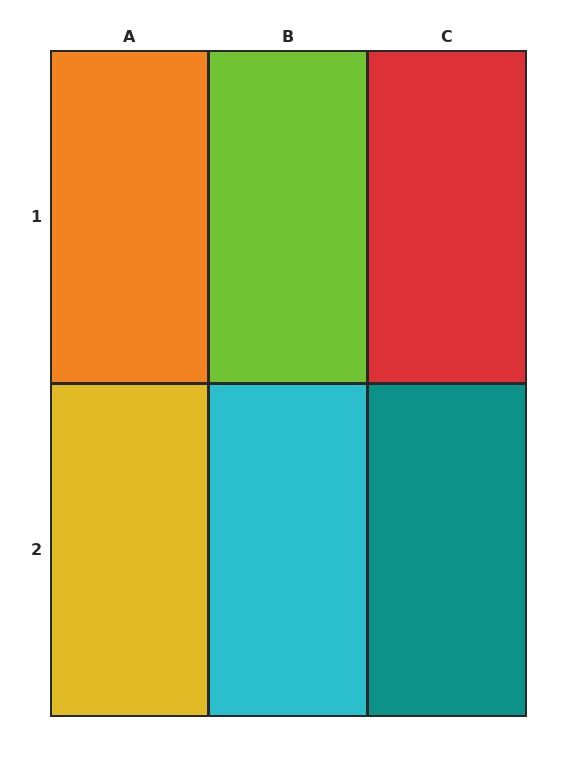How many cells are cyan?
1 cell is cyan.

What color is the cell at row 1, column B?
Lime.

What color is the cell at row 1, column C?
Red.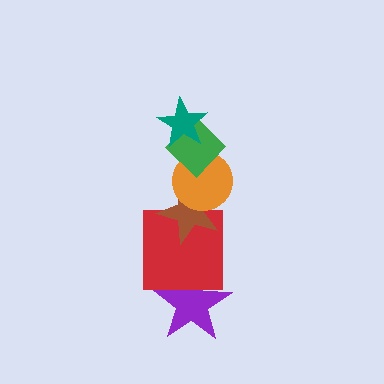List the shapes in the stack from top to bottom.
From top to bottom: the teal star, the green diamond, the orange circle, the brown star, the red square, the purple star.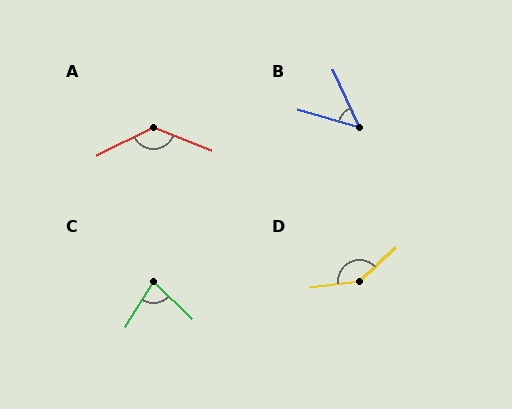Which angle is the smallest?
B, at approximately 49 degrees.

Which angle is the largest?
D, at approximately 143 degrees.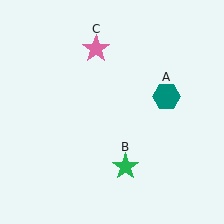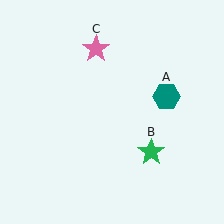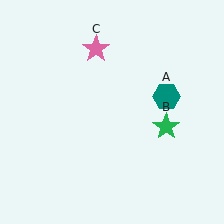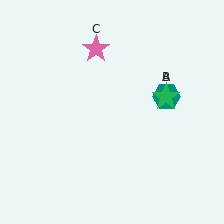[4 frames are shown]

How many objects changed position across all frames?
1 object changed position: green star (object B).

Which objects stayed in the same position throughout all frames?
Teal hexagon (object A) and pink star (object C) remained stationary.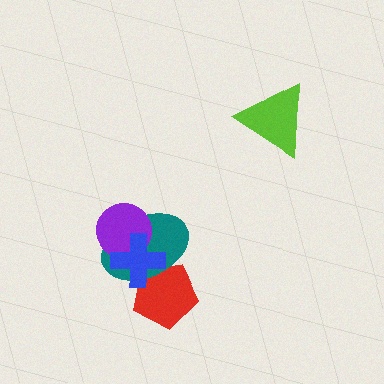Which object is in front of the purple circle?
The blue cross is in front of the purple circle.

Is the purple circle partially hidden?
Yes, it is partially covered by another shape.